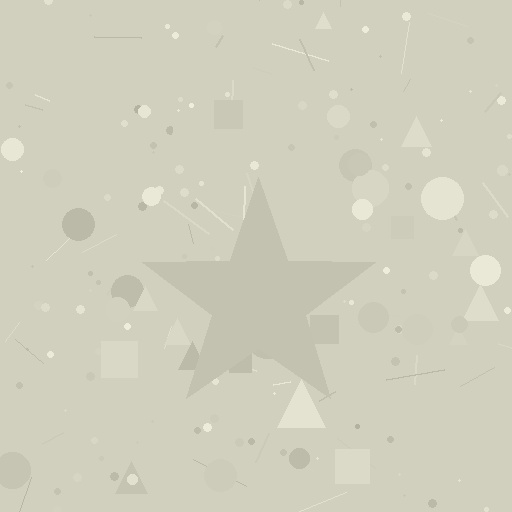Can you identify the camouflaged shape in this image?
The camouflaged shape is a star.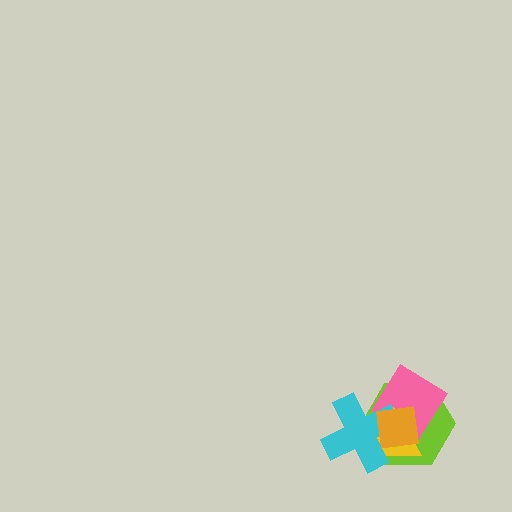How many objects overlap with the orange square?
4 objects overlap with the orange square.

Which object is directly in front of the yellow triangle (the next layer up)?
The cyan cross is directly in front of the yellow triangle.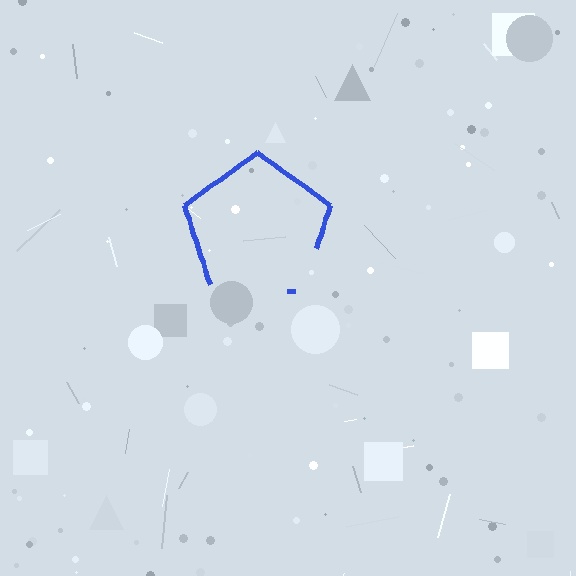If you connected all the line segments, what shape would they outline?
They would outline a pentagon.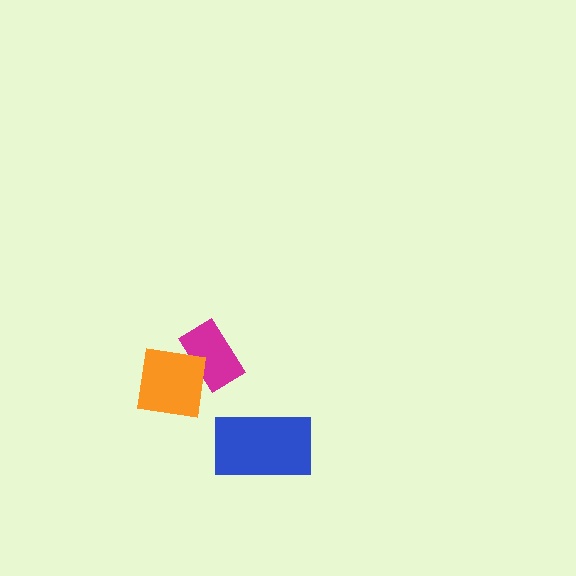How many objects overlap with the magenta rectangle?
1 object overlaps with the magenta rectangle.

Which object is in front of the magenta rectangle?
The orange square is in front of the magenta rectangle.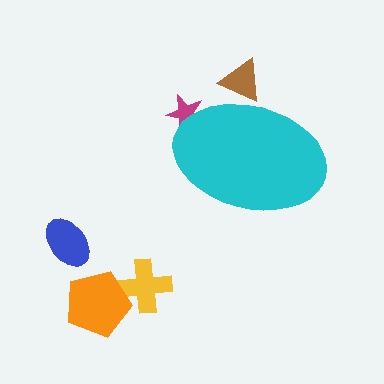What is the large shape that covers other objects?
A cyan ellipse.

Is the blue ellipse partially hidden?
No, the blue ellipse is fully visible.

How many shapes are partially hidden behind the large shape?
2 shapes are partially hidden.